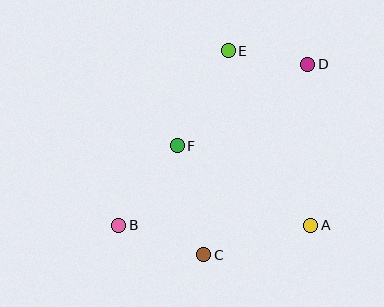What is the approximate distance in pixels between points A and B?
The distance between A and B is approximately 192 pixels.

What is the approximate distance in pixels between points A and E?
The distance between A and E is approximately 193 pixels.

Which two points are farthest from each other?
Points B and D are farthest from each other.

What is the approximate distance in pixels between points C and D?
The distance between C and D is approximately 217 pixels.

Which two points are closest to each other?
Points D and E are closest to each other.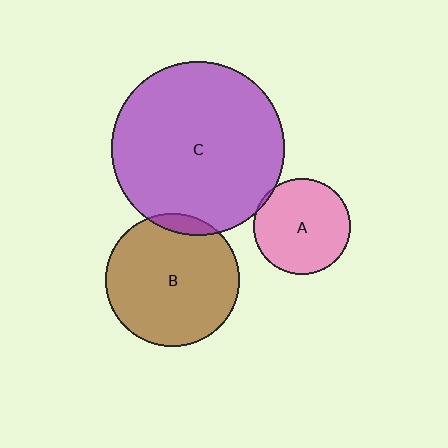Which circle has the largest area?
Circle C (purple).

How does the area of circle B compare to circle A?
Approximately 1.9 times.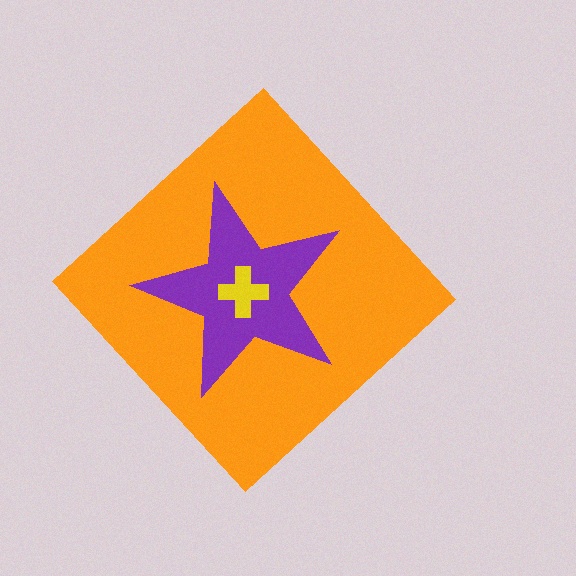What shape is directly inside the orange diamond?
The purple star.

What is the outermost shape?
The orange diamond.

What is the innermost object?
The yellow cross.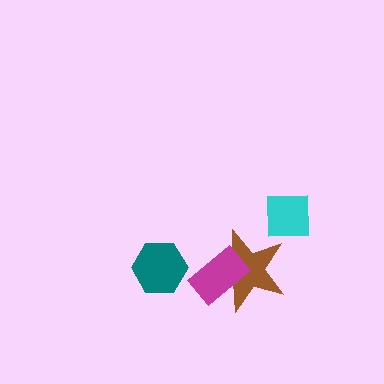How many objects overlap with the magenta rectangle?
1 object overlaps with the magenta rectangle.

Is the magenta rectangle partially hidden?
No, no other shape covers it.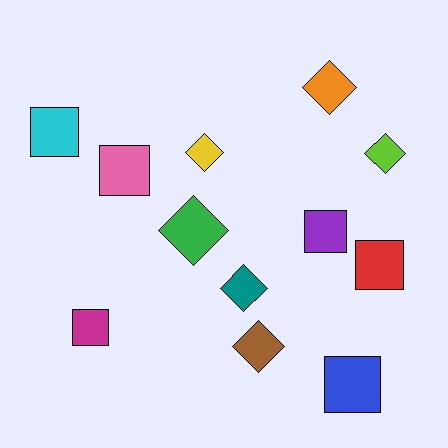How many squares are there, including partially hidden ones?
There are 6 squares.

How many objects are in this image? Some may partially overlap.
There are 12 objects.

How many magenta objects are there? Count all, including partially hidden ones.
There is 1 magenta object.